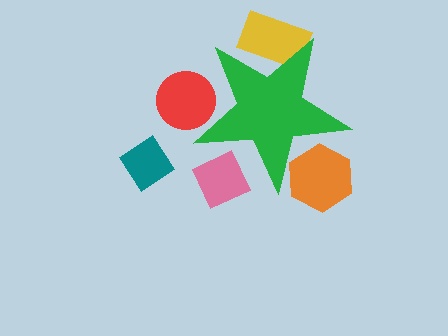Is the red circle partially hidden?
Yes, the red circle is partially hidden behind the green star.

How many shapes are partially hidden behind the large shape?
4 shapes are partially hidden.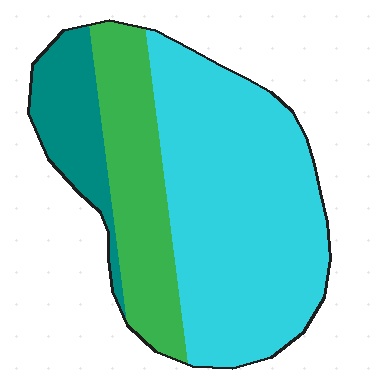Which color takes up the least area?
Teal, at roughly 15%.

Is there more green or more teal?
Green.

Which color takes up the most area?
Cyan, at roughly 60%.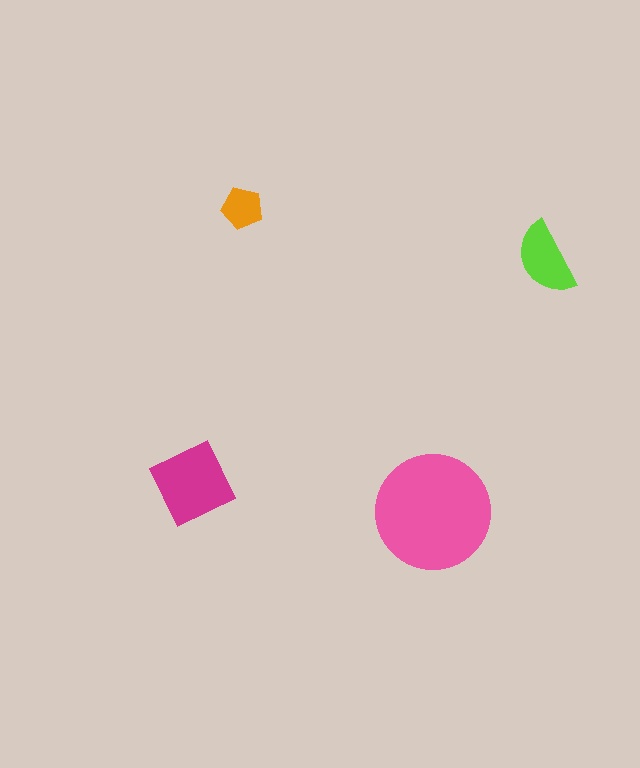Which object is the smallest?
The orange pentagon.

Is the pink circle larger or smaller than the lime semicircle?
Larger.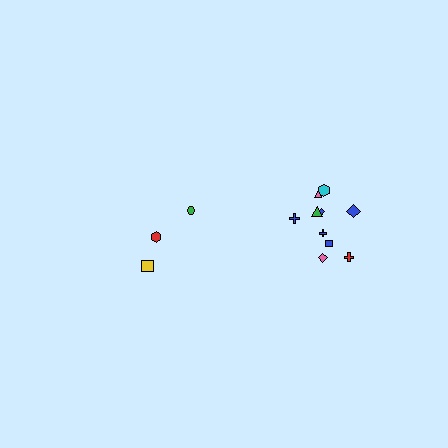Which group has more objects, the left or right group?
The right group.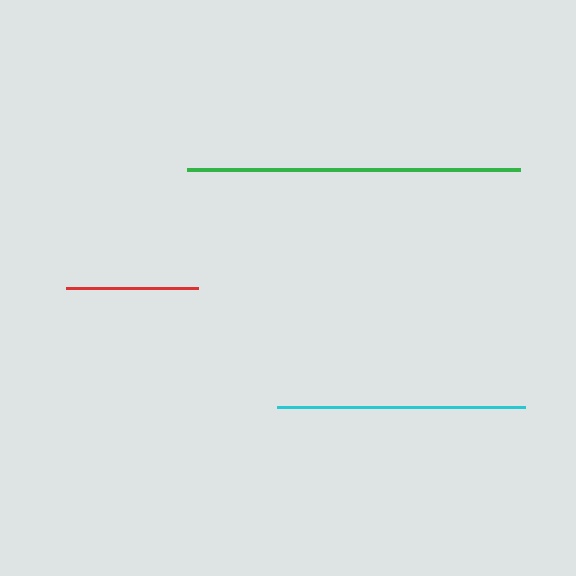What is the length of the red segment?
The red segment is approximately 132 pixels long.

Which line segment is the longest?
The green line is the longest at approximately 332 pixels.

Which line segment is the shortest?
The red line is the shortest at approximately 132 pixels.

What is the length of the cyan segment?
The cyan segment is approximately 249 pixels long.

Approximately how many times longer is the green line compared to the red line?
The green line is approximately 2.5 times the length of the red line.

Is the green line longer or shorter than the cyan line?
The green line is longer than the cyan line.